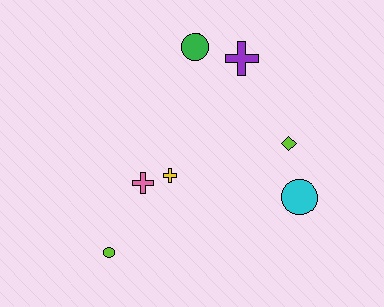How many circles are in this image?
There are 3 circles.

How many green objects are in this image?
There is 1 green object.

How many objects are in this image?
There are 7 objects.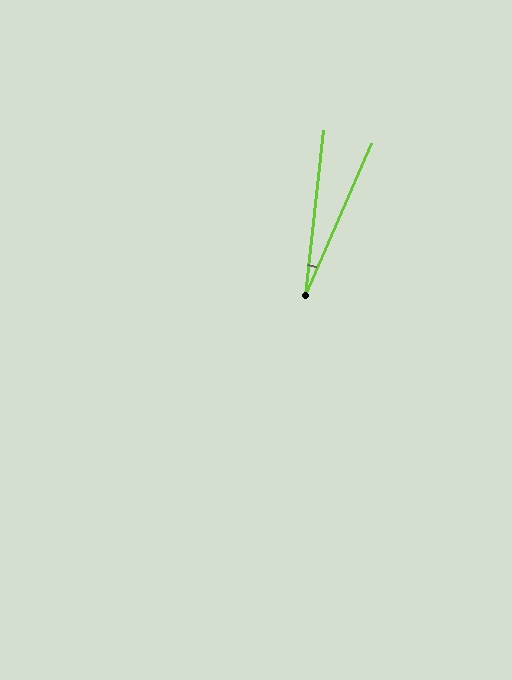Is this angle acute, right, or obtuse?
It is acute.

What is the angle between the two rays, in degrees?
Approximately 17 degrees.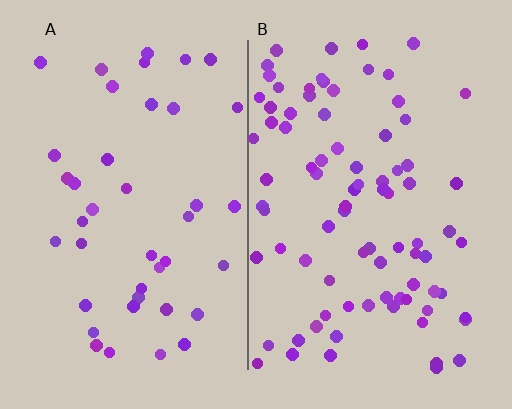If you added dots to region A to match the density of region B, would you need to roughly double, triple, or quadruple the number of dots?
Approximately double.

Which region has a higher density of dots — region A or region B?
B (the right).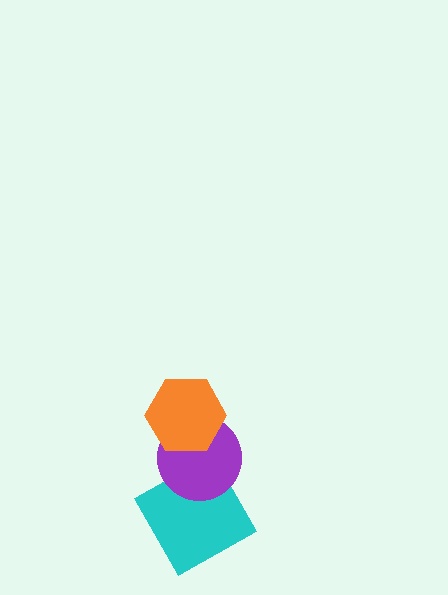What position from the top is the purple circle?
The purple circle is 2nd from the top.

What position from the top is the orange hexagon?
The orange hexagon is 1st from the top.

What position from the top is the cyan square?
The cyan square is 3rd from the top.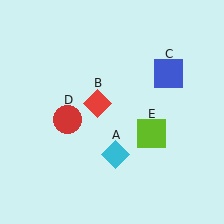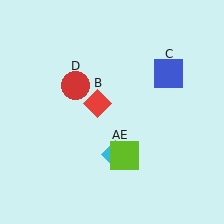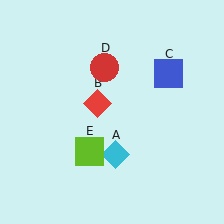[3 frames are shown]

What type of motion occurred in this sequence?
The red circle (object D), lime square (object E) rotated clockwise around the center of the scene.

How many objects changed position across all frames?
2 objects changed position: red circle (object D), lime square (object E).